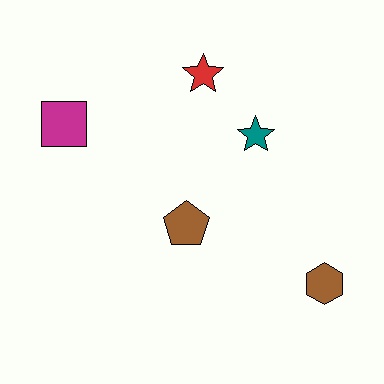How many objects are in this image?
There are 5 objects.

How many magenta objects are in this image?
There is 1 magenta object.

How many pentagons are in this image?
There is 1 pentagon.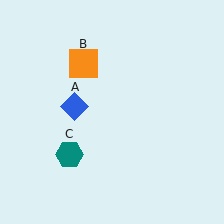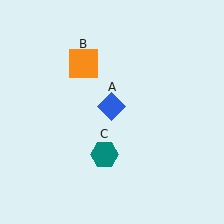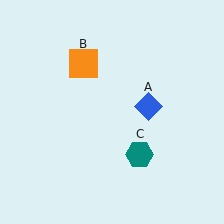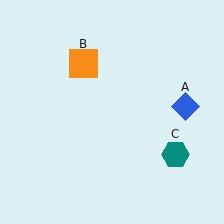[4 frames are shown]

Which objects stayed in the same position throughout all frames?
Orange square (object B) remained stationary.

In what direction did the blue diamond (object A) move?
The blue diamond (object A) moved right.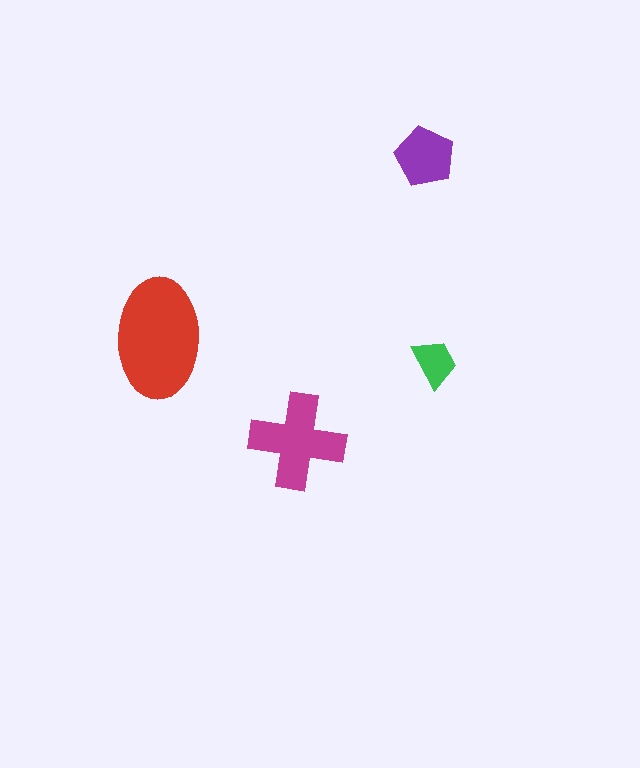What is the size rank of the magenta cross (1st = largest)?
2nd.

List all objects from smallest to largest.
The green trapezoid, the purple pentagon, the magenta cross, the red ellipse.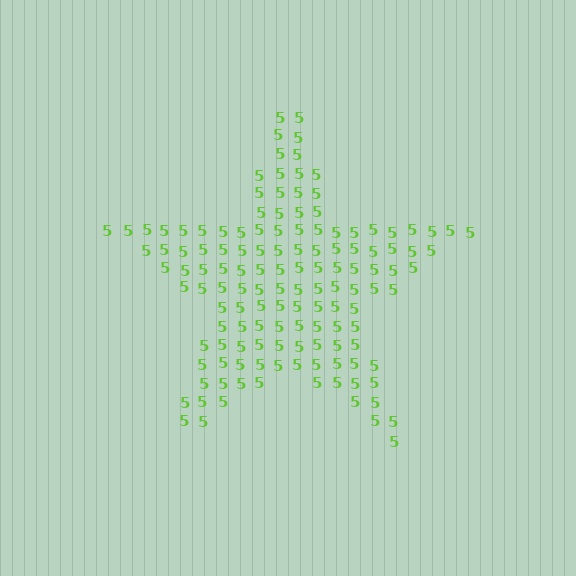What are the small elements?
The small elements are digit 5's.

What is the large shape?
The large shape is a star.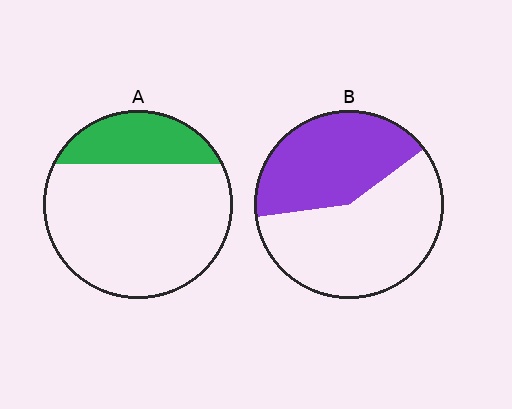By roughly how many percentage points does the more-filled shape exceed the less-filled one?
By roughly 20 percentage points (B over A).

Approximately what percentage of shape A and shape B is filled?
A is approximately 25% and B is approximately 40%.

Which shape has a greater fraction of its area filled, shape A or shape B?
Shape B.